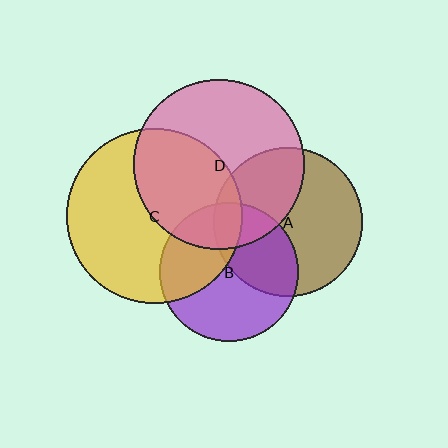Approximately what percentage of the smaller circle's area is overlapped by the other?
Approximately 45%.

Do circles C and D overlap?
Yes.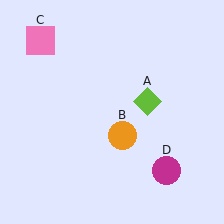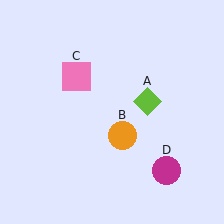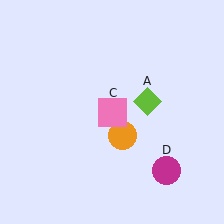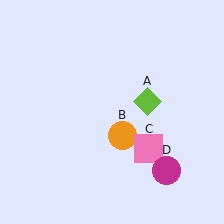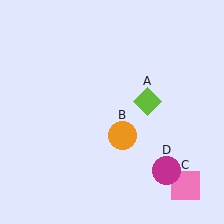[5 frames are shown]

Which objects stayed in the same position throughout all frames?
Lime diamond (object A) and orange circle (object B) and magenta circle (object D) remained stationary.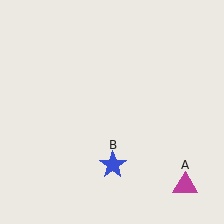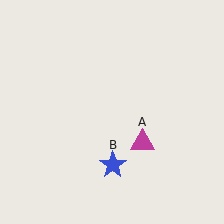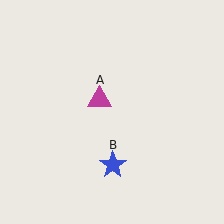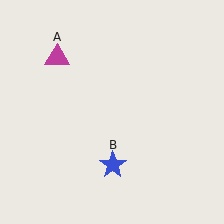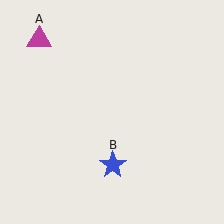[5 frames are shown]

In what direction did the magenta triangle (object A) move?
The magenta triangle (object A) moved up and to the left.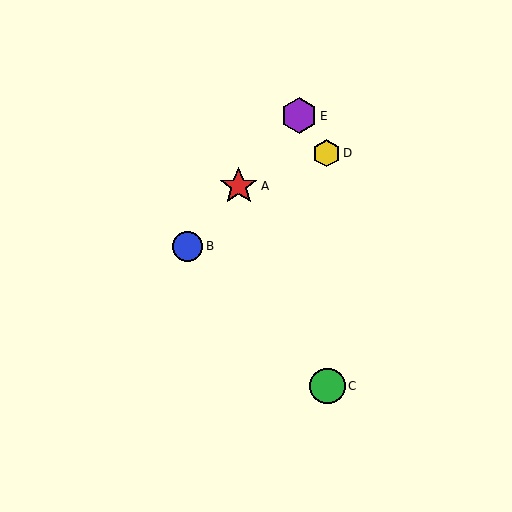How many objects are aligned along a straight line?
3 objects (A, B, E) are aligned along a straight line.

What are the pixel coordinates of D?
Object D is at (327, 153).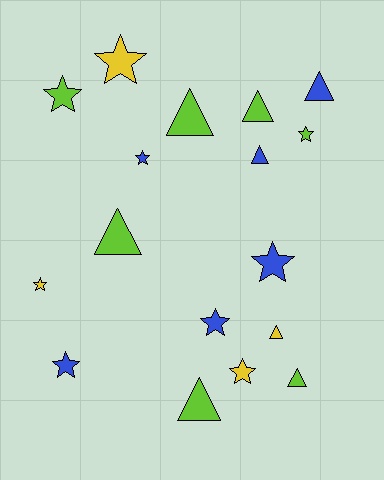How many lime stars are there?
There are 2 lime stars.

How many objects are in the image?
There are 17 objects.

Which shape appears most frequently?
Star, with 9 objects.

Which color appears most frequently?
Lime, with 7 objects.